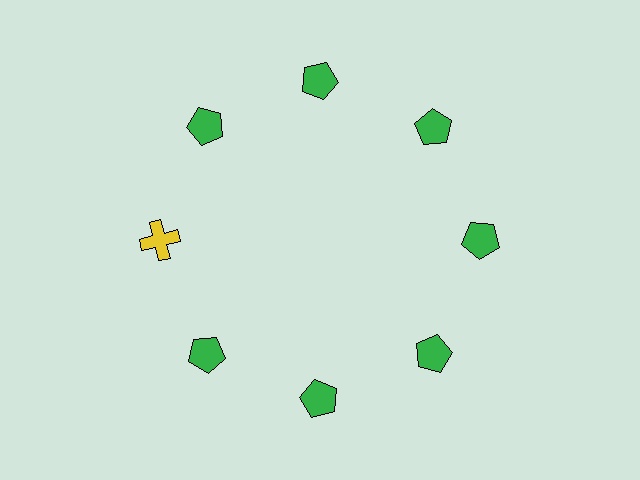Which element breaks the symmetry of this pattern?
The yellow cross at roughly the 9 o'clock position breaks the symmetry. All other shapes are green pentagons.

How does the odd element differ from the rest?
It differs in both color (yellow instead of green) and shape (cross instead of pentagon).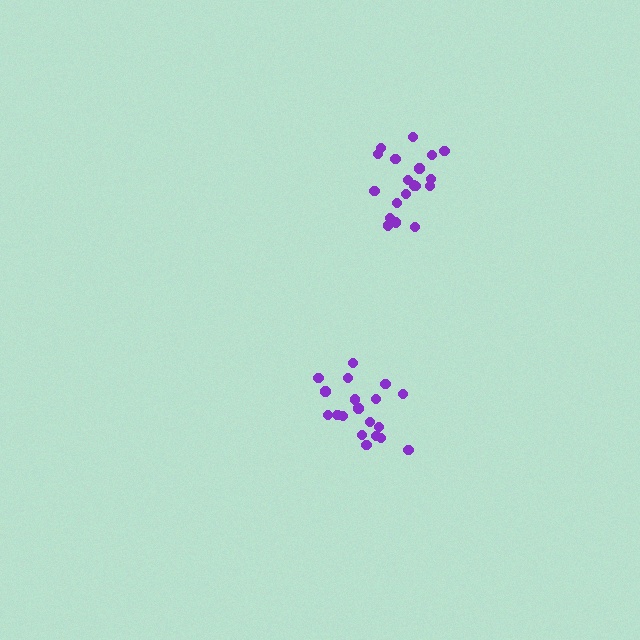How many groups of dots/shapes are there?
There are 2 groups.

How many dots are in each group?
Group 1: 19 dots, Group 2: 19 dots (38 total).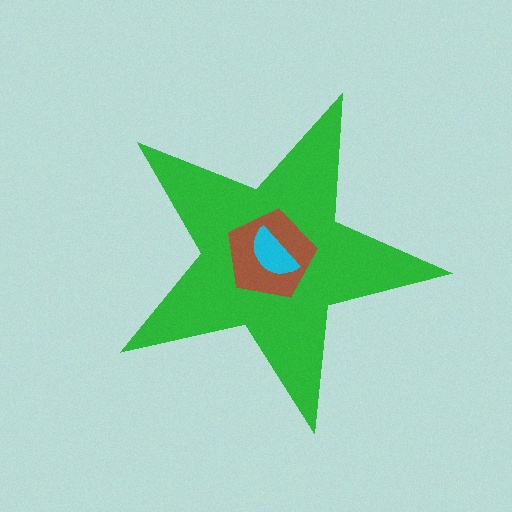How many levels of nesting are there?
3.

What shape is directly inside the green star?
The brown pentagon.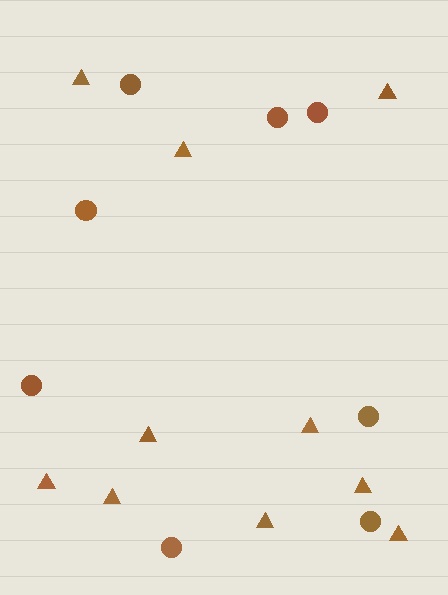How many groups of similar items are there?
There are 2 groups: one group of circles (8) and one group of triangles (10).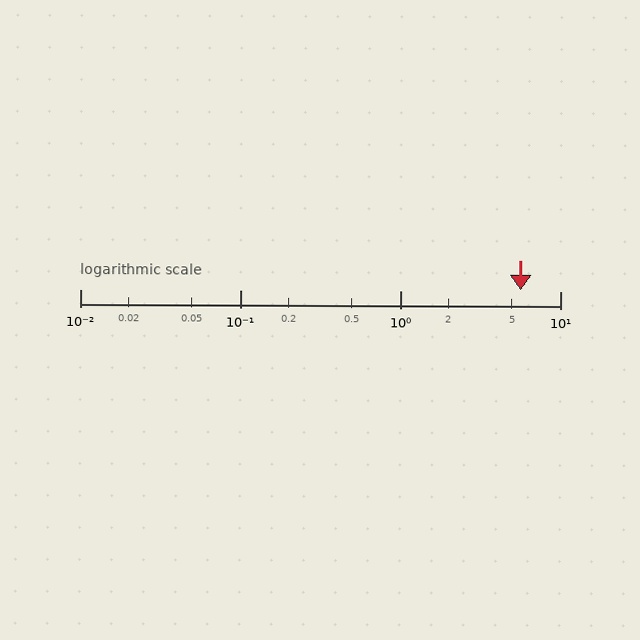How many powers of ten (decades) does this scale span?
The scale spans 3 decades, from 0.01 to 10.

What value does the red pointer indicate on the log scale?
The pointer indicates approximately 5.7.